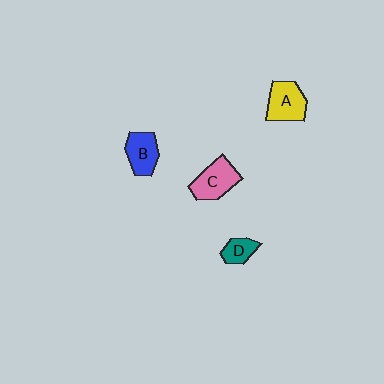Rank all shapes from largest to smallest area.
From largest to smallest: C (pink), A (yellow), B (blue), D (teal).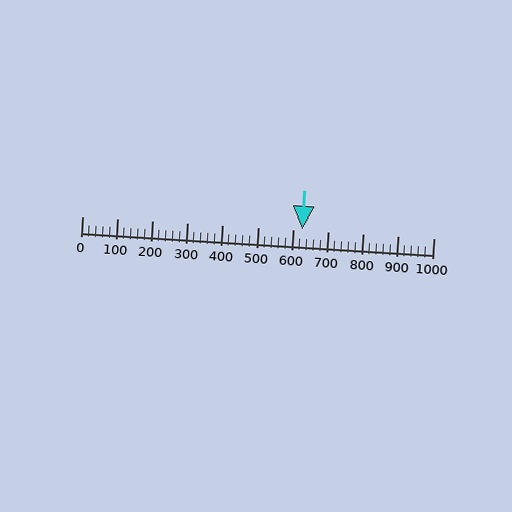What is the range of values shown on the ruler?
The ruler shows values from 0 to 1000.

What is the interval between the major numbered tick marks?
The major tick marks are spaced 100 units apart.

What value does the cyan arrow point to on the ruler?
The cyan arrow points to approximately 627.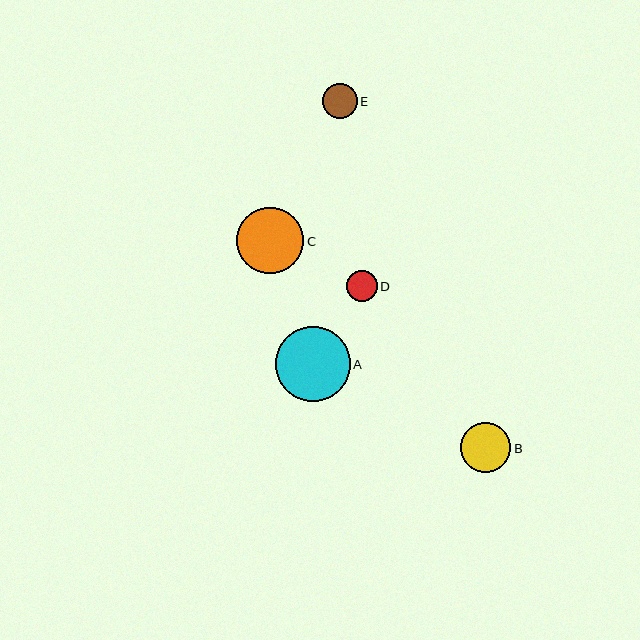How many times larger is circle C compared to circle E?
Circle C is approximately 1.9 times the size of circle E.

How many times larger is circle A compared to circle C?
Circle A is approximately 1.1 times the size of circle C.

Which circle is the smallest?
Circle D is the smallest with a size of approximately 31 pixels.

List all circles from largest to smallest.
From largest to smallest: A, C, B, E, D.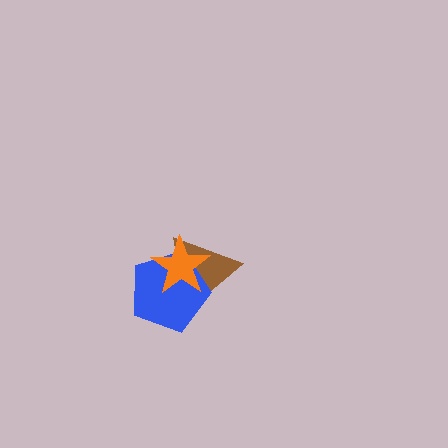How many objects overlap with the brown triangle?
2 objects overlap with the brown triangle.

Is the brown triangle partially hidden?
Yes, it is partially covered by another shape.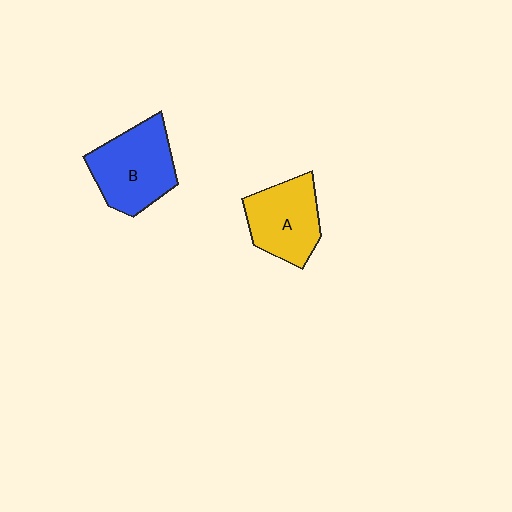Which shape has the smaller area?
Shape A (yellow).